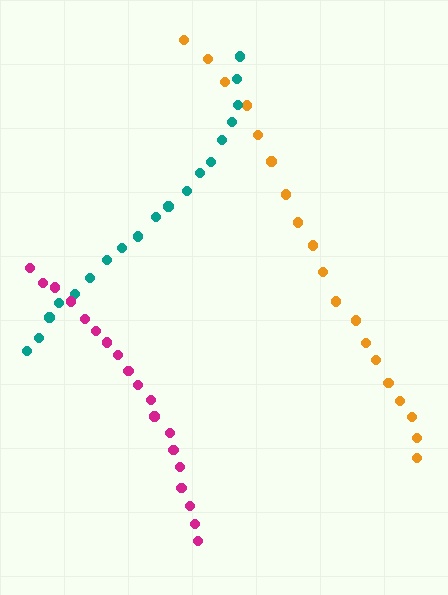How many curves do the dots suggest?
There are 3 distinct paths.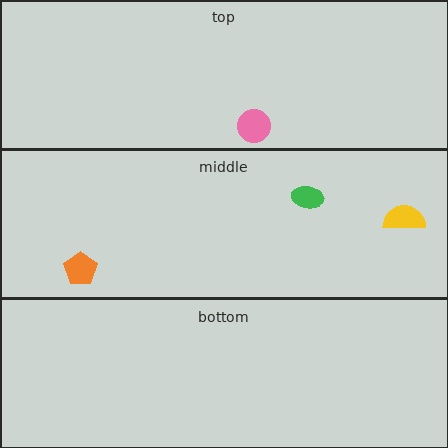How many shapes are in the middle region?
3.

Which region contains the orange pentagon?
The middle region.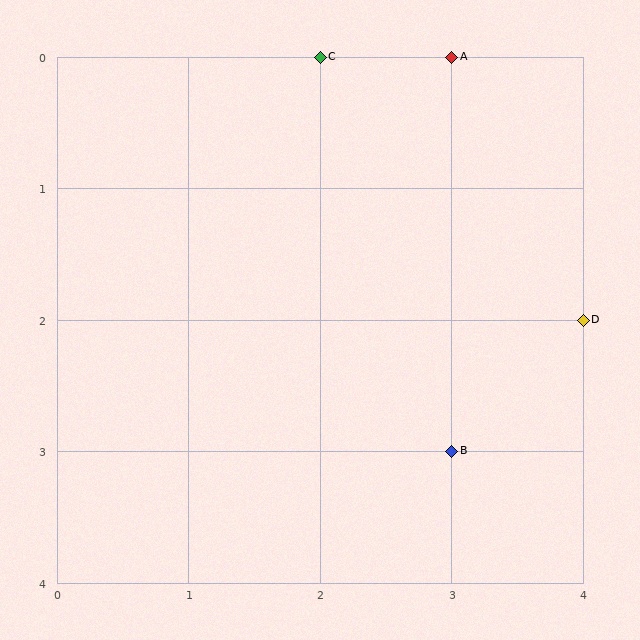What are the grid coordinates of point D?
Point D is at grid coordinates (4, 2).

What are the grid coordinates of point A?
Point A is at grid coordinates (3, 0).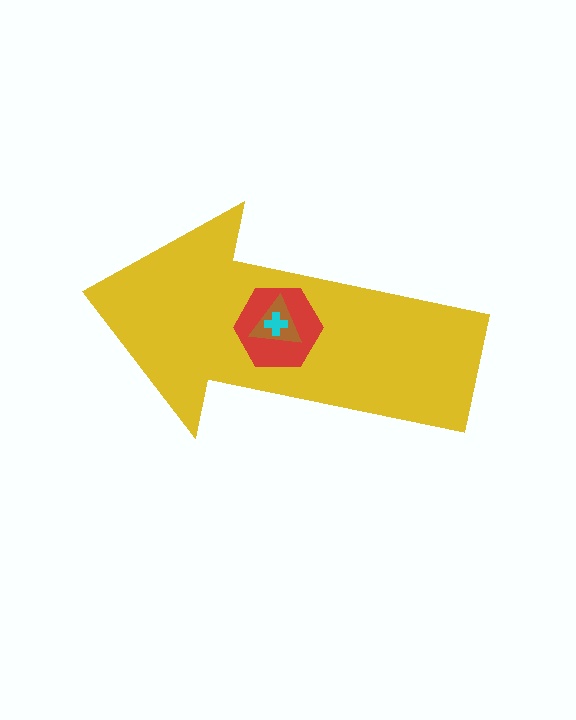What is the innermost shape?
The cyan cross.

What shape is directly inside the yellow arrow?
The red hexagon.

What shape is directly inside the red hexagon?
The brown triangle.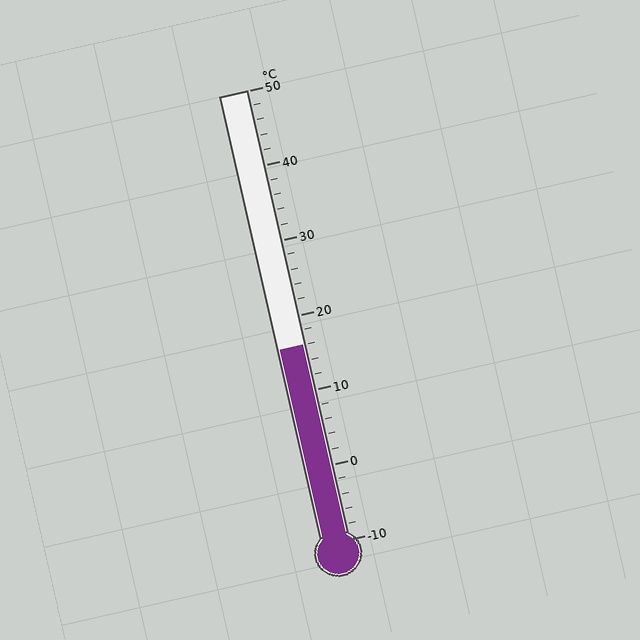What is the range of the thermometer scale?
The thermometer scale ranges from -10°C to 50°C.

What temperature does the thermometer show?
The thermometer shows approximately 16°C.